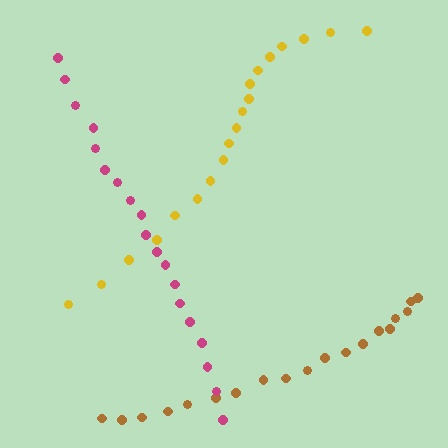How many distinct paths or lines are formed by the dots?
There are 3 distinct paths.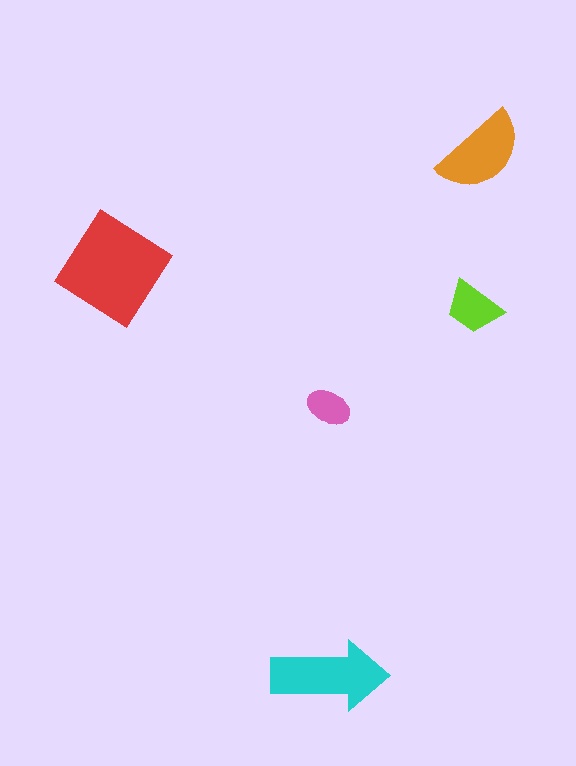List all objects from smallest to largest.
The pink ellipse, the lime trapezoid, the orange semicircle, the cyan arrow, the red diamond.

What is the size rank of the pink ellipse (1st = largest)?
5th.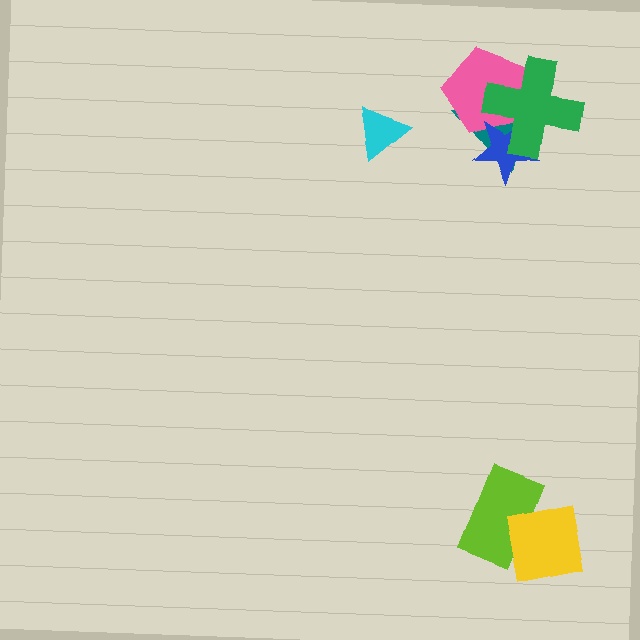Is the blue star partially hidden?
Yes, it is partially covered by another shape.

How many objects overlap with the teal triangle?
3 objects overlap with the teal triangle.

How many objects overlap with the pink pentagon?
3 objects overlap with the pink pentagon.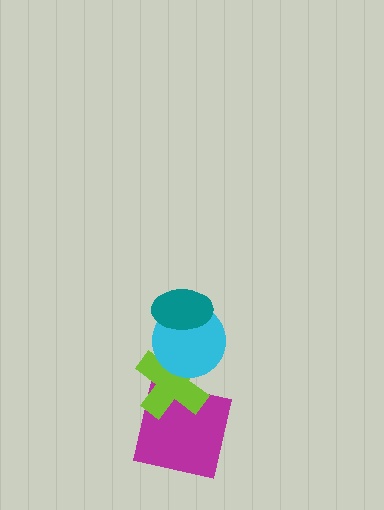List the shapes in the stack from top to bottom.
From top to bottom: the teal ellipse, the cyan circle, the lime cross, the magenta square.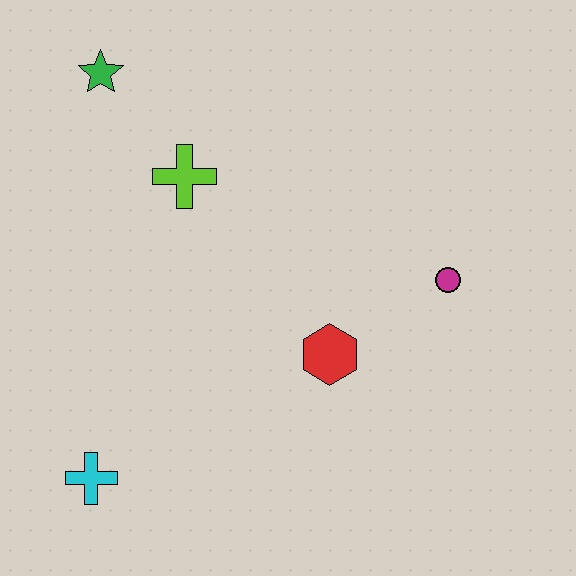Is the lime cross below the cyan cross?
No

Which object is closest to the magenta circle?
The red hexagon is closest to the magenta circle.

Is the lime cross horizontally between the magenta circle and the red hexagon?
No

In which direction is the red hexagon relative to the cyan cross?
The red hexagon is to the right of the cyan cross.